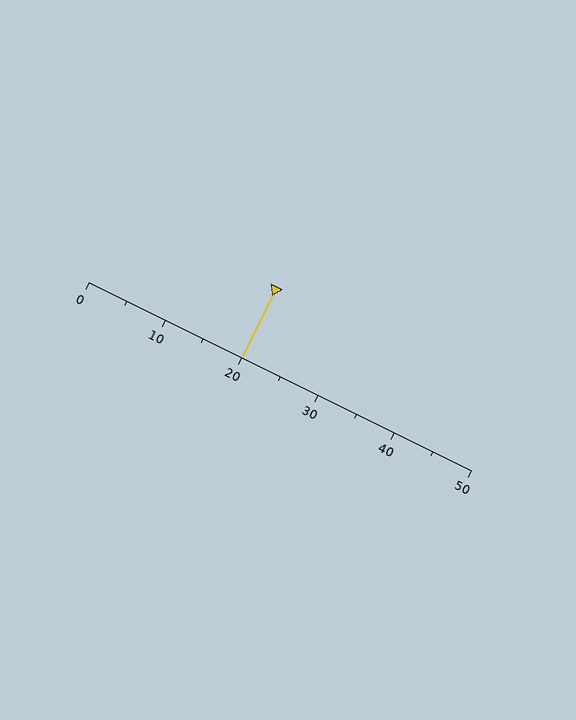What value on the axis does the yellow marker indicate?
The marker indicates approximately 20.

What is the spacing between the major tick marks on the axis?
The major ticks are spaced 10 apart.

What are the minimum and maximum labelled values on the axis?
The axis runs from 0 to 50.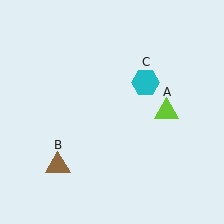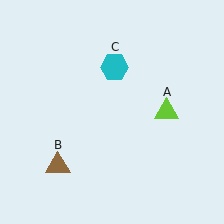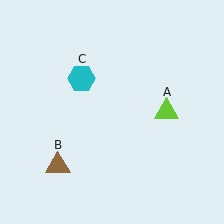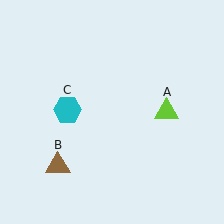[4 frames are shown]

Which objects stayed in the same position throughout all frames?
Lime triangle (object A) and brown triangle (object B) remained stationary.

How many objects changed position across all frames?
1 object changed position: cyan hexagon (object C).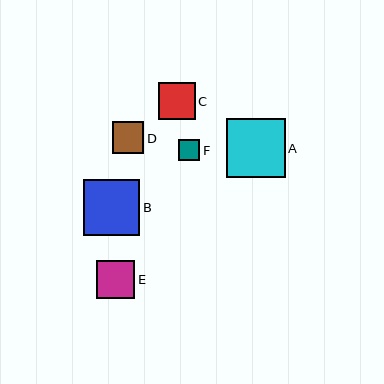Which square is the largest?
Square A is the largest with a size of approximately 58 pixels.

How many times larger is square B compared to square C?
Square B is approximately 1.5 times the size of square C.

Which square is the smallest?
Square F is the smallest with a size of approximately 21 pixels.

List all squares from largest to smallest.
From largest to smallest: A, B, E, C, D, F.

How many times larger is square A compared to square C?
Square A is approximately 1.6 times the size of square C.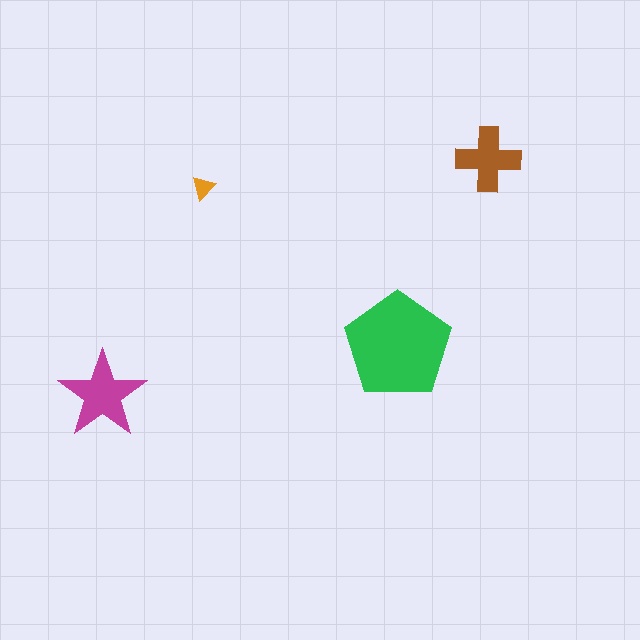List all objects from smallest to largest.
The orange triangle, the brown cross, the magenta star, the green pentagon.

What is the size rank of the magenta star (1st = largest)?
2nd.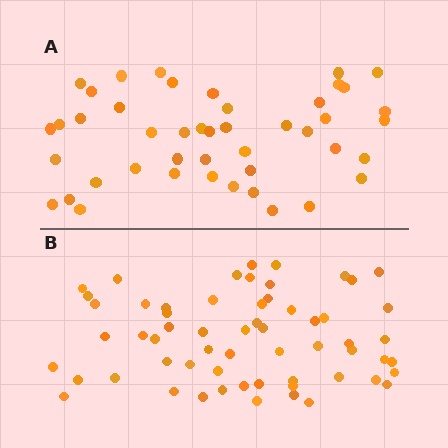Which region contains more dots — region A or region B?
Region B (the bottom region) has more dots.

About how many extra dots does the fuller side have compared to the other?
Region B has approximately 15 more dots than region A.